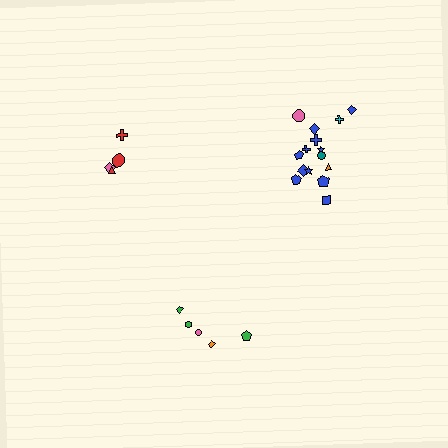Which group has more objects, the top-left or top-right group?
The top-right group.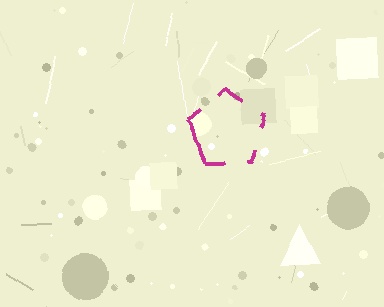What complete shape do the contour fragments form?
The contour fragments form a pentagon.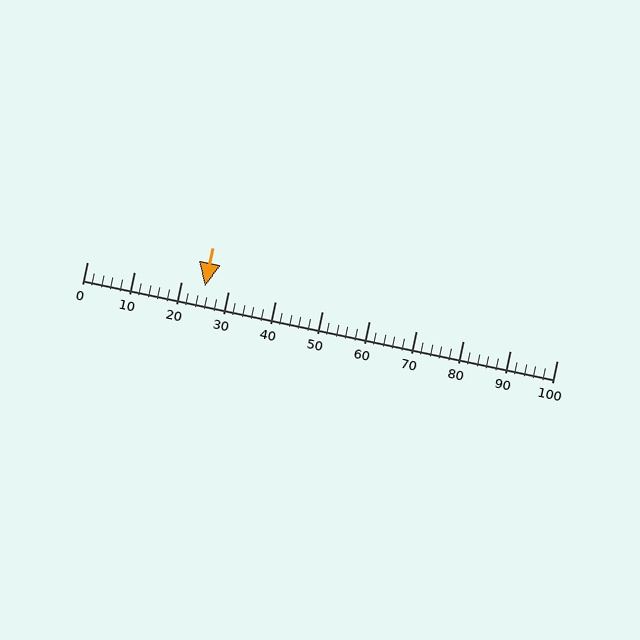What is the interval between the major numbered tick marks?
The major tick marks are spaced 10 units apart.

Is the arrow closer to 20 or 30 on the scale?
The arrow is closer to 30.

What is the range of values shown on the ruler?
The ruler shows values from 0 to 100.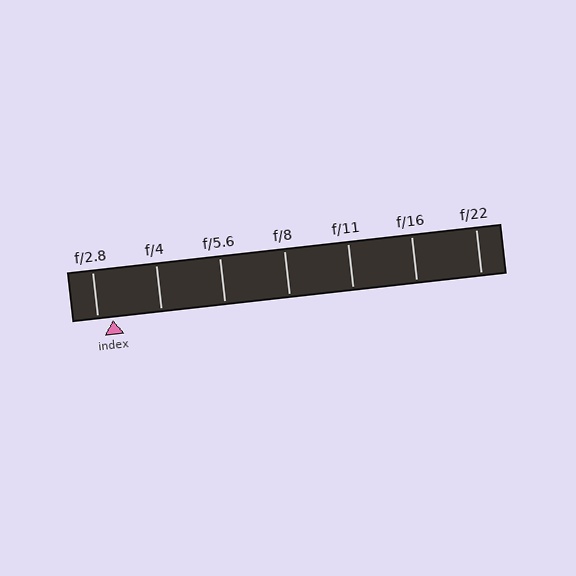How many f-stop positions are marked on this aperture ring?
There are 7 f-stop positions marked.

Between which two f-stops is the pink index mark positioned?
The index mark is between f/2.8 and f/4.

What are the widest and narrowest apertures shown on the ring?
The widest aperture shown is f/2.8 and the narrowest is f/22.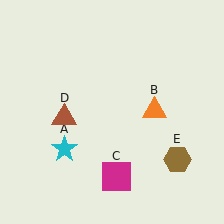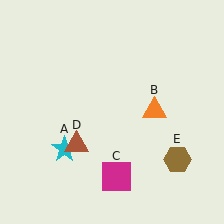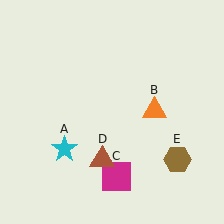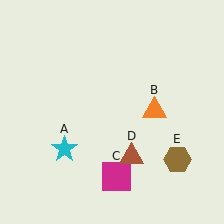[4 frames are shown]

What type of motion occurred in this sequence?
The brown triangle (object D) rotated counterclockwise around the center of the scene.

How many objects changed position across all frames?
1 object changed position: brown triangle (object D).